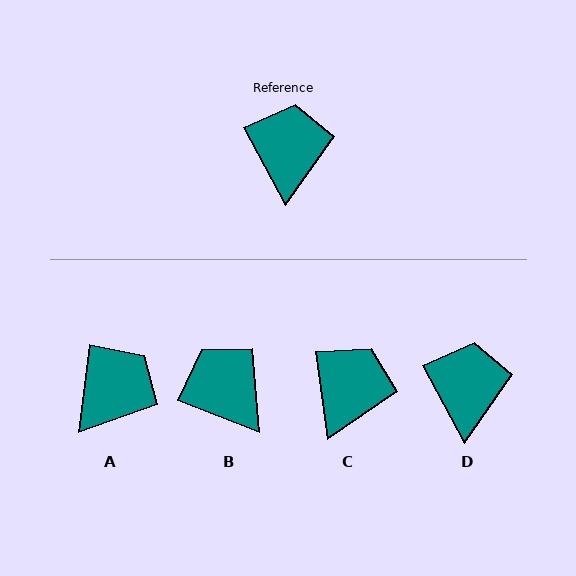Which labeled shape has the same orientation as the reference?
D.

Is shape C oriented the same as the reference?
No, it is off by about 20 degrees.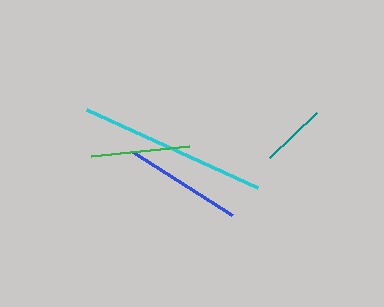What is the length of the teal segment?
The teal segment is approximately 65 pixels long.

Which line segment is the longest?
The cyan line is the longest at approximately 188 pixels.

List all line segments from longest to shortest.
From longest to shortest: cyan, blue, green, teal.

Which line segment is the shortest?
The teal line is the shortest at approximately 65 pixels.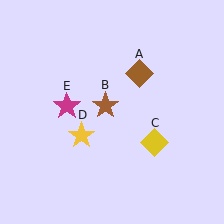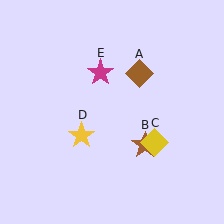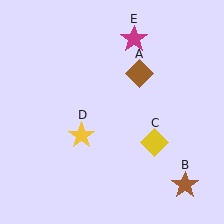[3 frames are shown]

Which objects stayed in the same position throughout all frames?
Brown diamond (object A) and yellow diamond (object C) and yellow star (object D) remained stationary.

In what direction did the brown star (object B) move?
The brown star (object B) moved down and to the right.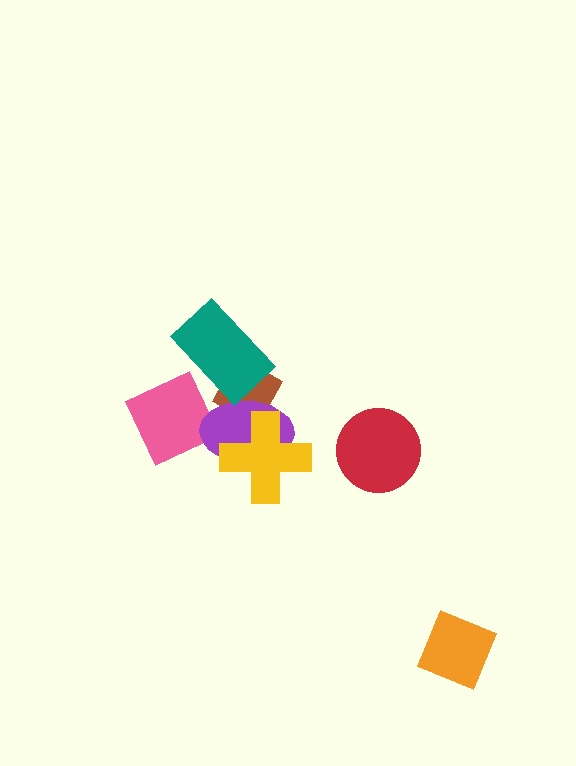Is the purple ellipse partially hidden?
Yes, it is partially covered by another shape.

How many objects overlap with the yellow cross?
1 object overlaps with the yellow cross.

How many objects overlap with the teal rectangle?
2 objects overlap with the teal rectangle.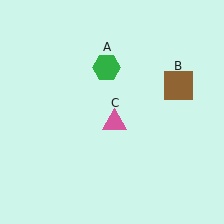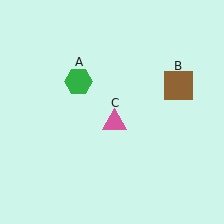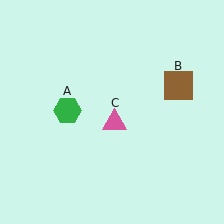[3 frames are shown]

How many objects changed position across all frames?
1 object changed position: green hexagon (object A).